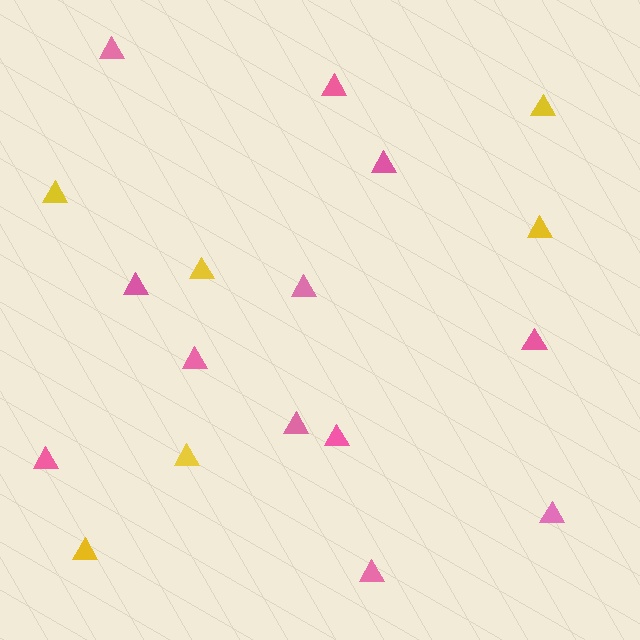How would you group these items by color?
There are 2 groups: one group of yellow triangles (6) and one group of pink triangles (12).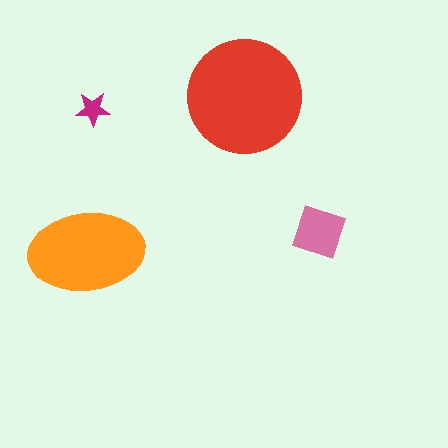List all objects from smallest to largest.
The magenta star, the pink diamond, the orange ellipse, the red circle.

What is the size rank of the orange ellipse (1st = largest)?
2nd.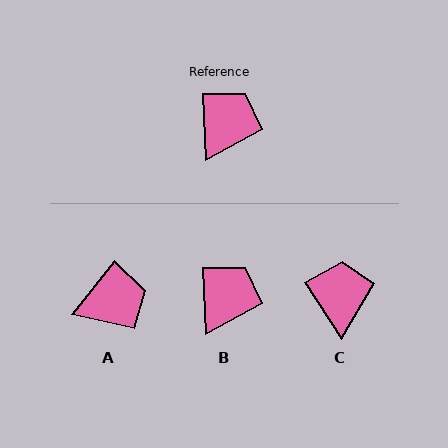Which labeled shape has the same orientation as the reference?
B.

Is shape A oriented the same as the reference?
No, it is off by about 42 degrees.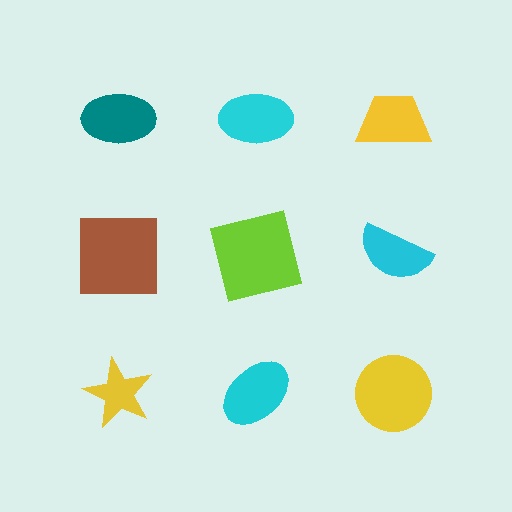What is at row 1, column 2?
A cyan ellipse.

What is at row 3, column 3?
A yellow circle.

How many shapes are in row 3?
3 shapes.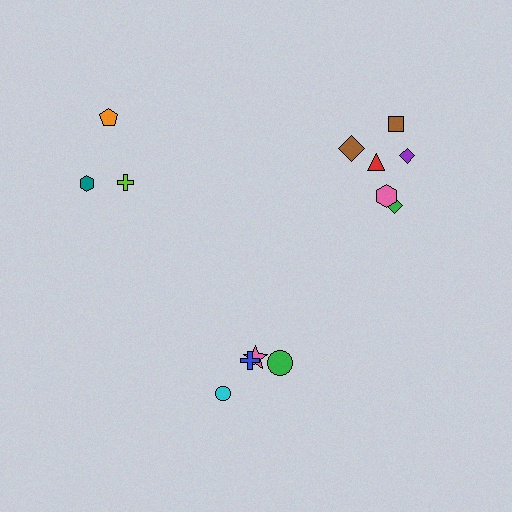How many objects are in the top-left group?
There are 3 objects.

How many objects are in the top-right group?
There are 6 objects.